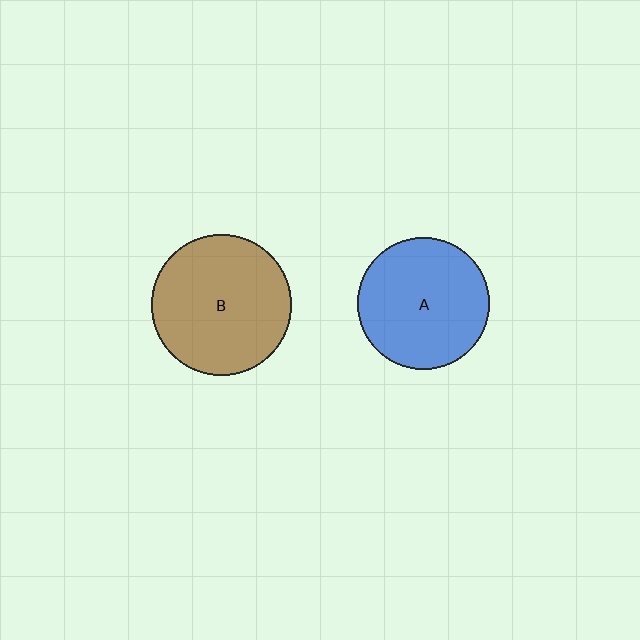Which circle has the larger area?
Circle B (brown).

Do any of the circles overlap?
No, none of the circles overlap.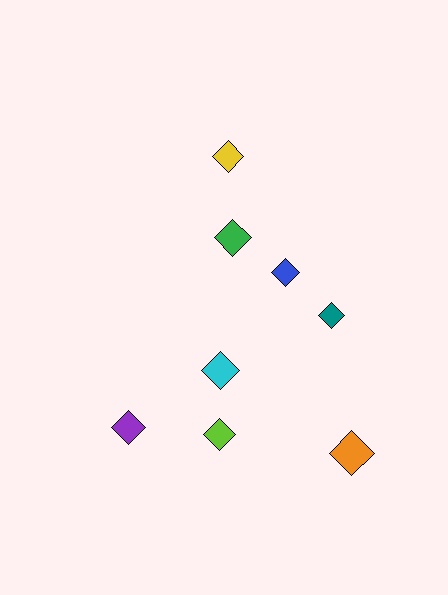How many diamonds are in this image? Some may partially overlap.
There are 8 diamonds.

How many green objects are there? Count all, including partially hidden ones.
There is 1 green object.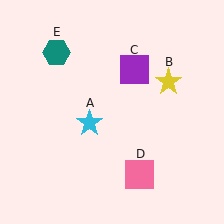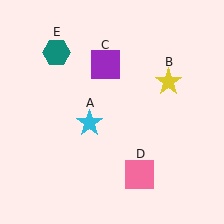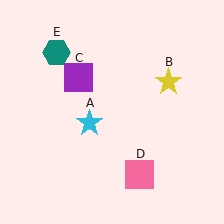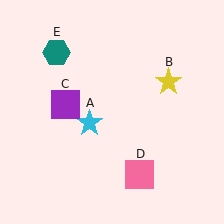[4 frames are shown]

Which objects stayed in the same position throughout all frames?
Cyan star (object A) and yellow star (object B) and pink square (object D) and teal hexagon (object E) remained stationary.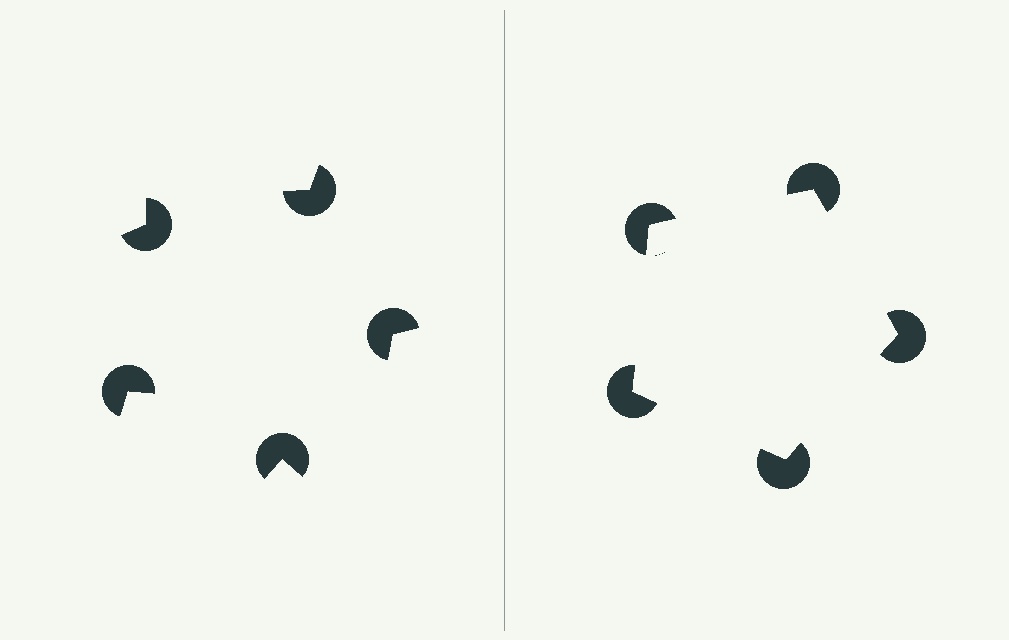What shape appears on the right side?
An illusory pentagon.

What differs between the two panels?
The pac-man discs are positioned identically on both sides; only the wedge orientations differ. On the right they align to a pentagon; on the left they are misaligned.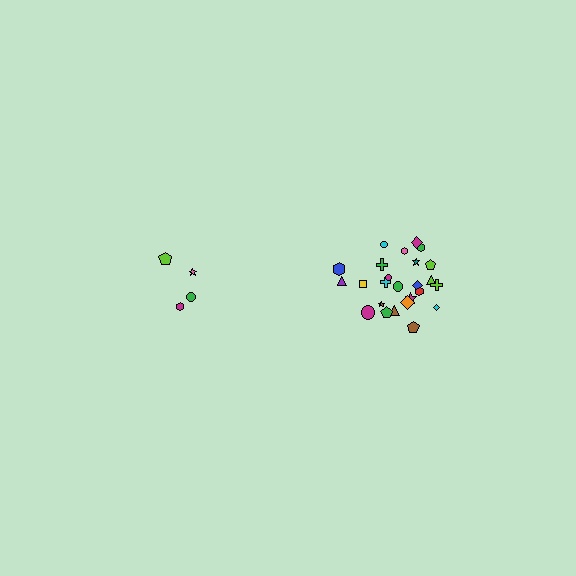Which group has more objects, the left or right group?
The right group.